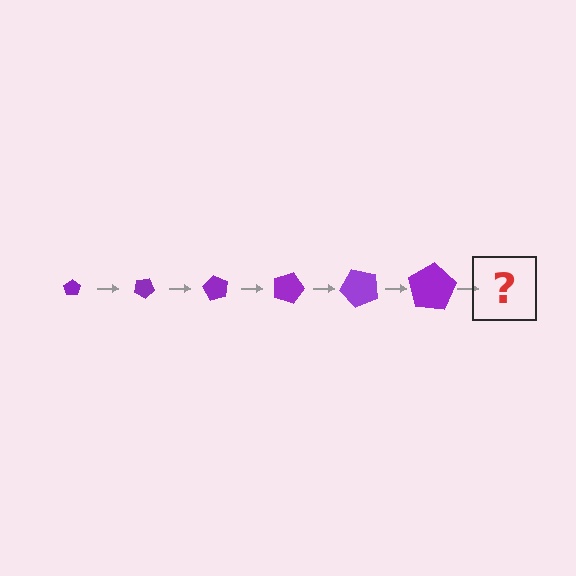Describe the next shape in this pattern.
It should be a pentagon, larger than the previous one and rotated 180 degrees from the start.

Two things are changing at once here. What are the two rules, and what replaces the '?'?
The two rules are that the pentagon grows larger each step and it rotates 30 degrees each step. The '?' should be a pentagon, larger than the previous one and rotated 180 degrees from the start.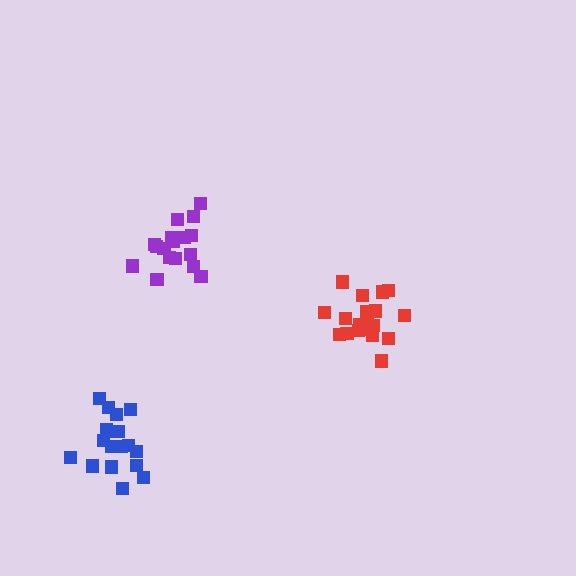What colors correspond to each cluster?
The clusters are colored: blue, purple, red.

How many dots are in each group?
Group 1: 18 dots, Group 2: 17 dots, Group 3: 20 dots (55 total).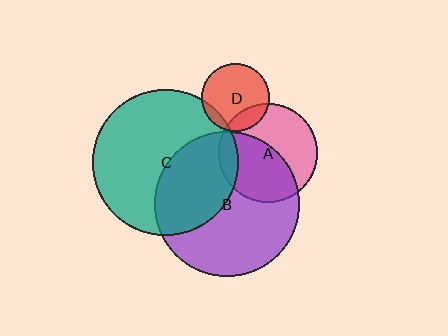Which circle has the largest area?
Circle C (teal).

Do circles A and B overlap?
Yes.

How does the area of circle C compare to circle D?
Approximately 4.6 times.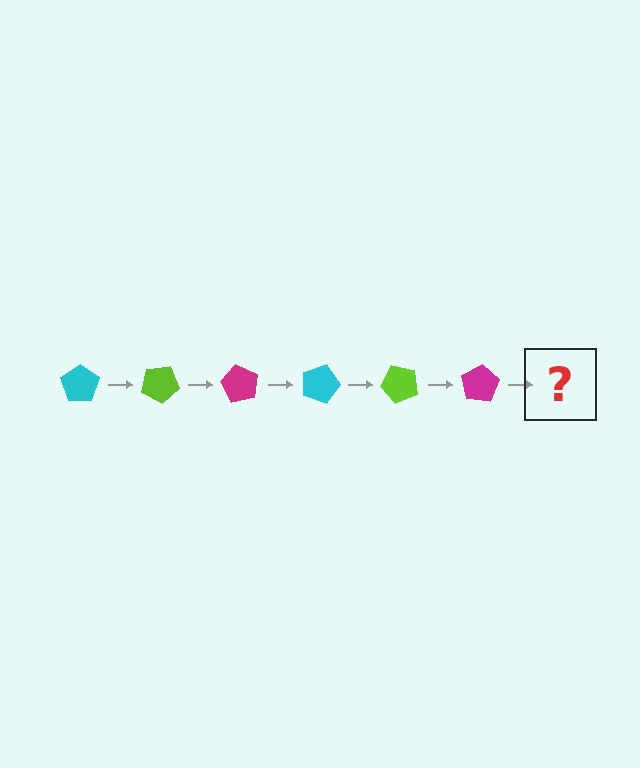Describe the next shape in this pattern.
It should be a cyan pentagon, rotated 180 degrees from the start.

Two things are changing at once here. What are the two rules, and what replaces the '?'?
The two rules are that it rotates 30 degrees each step and the color cycles through cyan, lime, and magenta. The '?' should be a cyan pentagon, rotated 180 degrees from the start.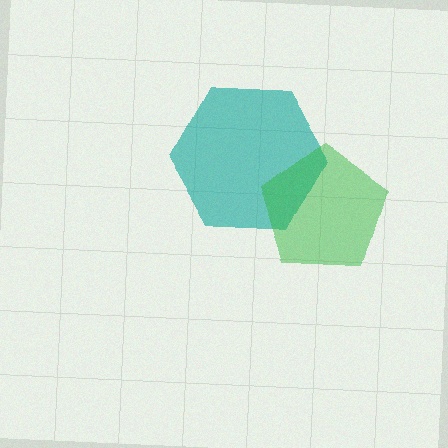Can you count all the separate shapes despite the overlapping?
Yes, there are 2 separate shapes.